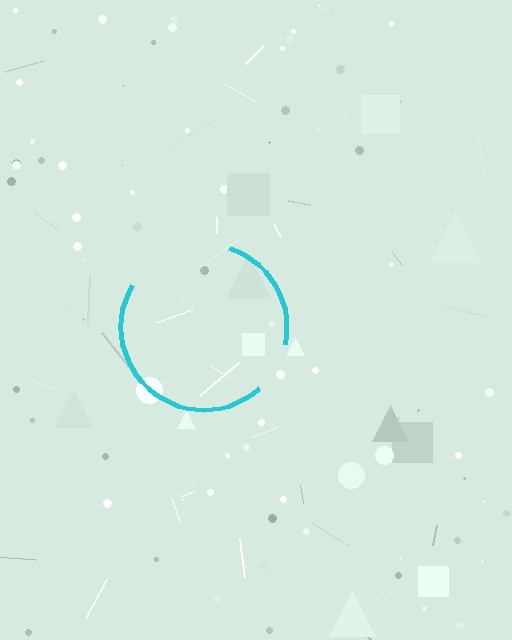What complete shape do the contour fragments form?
The contour fragments form a circle.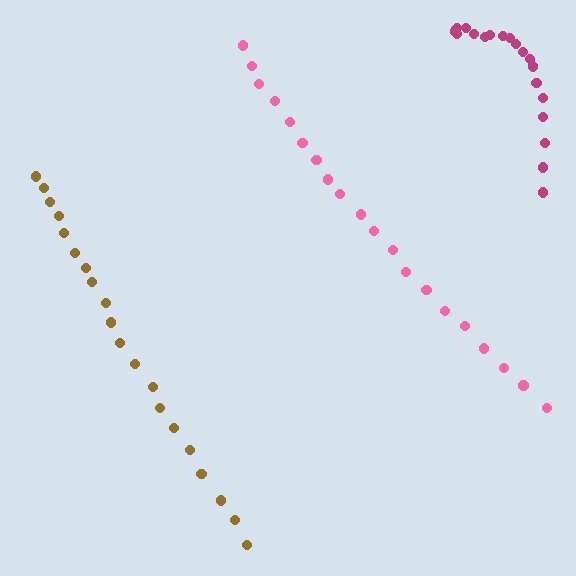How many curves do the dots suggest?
There are 3 distinct paths.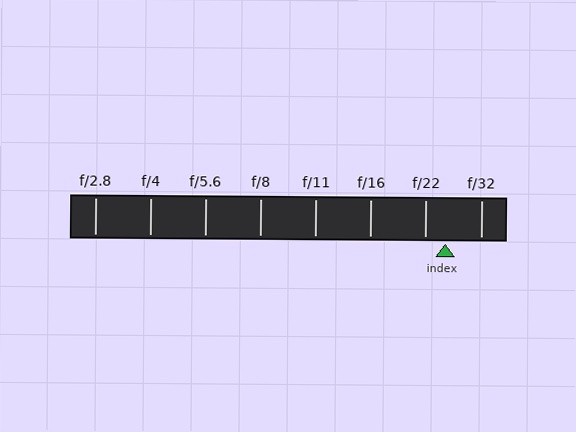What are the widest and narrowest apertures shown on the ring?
The widest aperture shown is f/2.8 and the narrowest is f/32.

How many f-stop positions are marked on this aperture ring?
There are 8 f-stop positions marked.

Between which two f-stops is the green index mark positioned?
The index mark is between f/22 and f/32.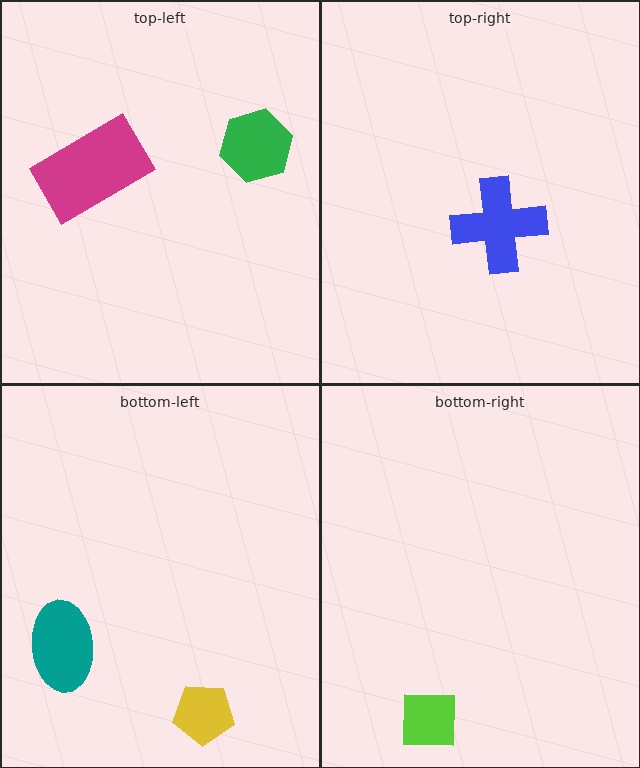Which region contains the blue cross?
The top-right region.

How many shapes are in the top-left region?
2.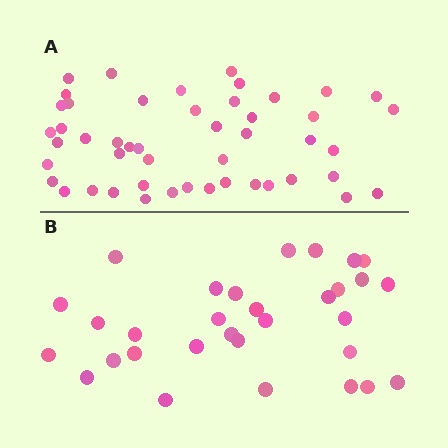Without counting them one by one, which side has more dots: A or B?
Region A (the top region) has more dots.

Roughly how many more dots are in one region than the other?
Region A has approximately 15 more dots than region B.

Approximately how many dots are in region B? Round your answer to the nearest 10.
About 30 dots. (The exact count is 31, which rounds to 30.)